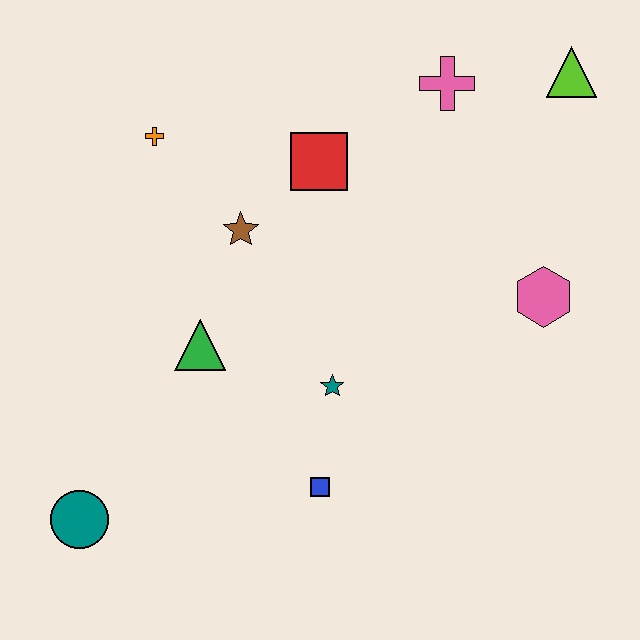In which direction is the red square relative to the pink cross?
The red square is to the left of the pink cross.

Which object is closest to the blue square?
The teal star is closest to the blue square.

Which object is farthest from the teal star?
The lime triangle is farthest from the teal star.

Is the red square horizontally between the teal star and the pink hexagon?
No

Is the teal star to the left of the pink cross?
Yes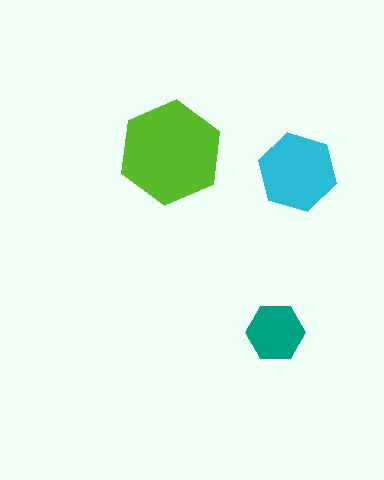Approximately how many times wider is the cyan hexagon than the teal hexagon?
About 1.5 times wider.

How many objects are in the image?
There are 3 objects in the image.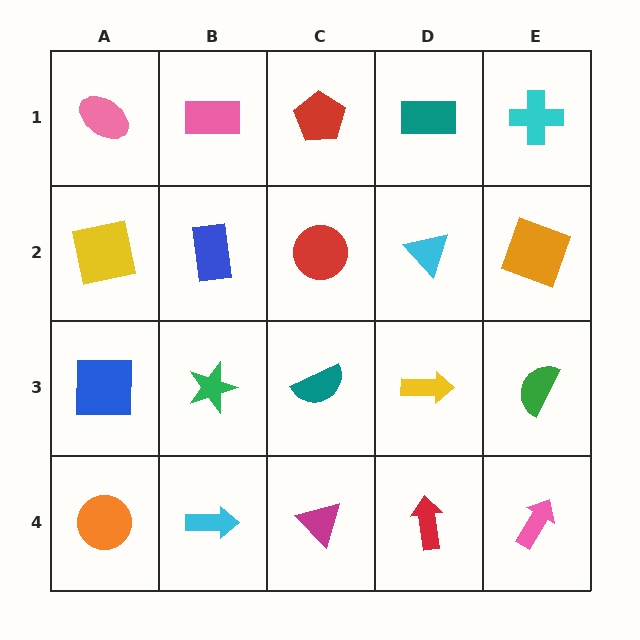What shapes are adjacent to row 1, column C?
A red circle (row 2, column C), a pink rectangle (row 1, column B), a teal rectangle (row 1, column D).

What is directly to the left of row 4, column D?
A magenta triangle.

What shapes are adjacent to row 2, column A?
A pink ellipse (row 1, column A), a blue square (row 3, column A), a blue rectangle (row 2, column B).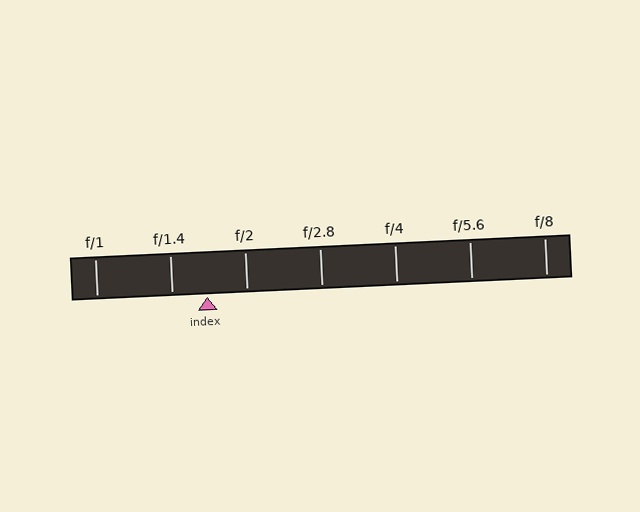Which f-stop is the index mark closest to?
The index mark is closest to f/1.4.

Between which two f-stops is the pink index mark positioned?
The index mark is between f/1.4 and f/2.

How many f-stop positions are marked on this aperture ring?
There are 7 f-stop positions marked.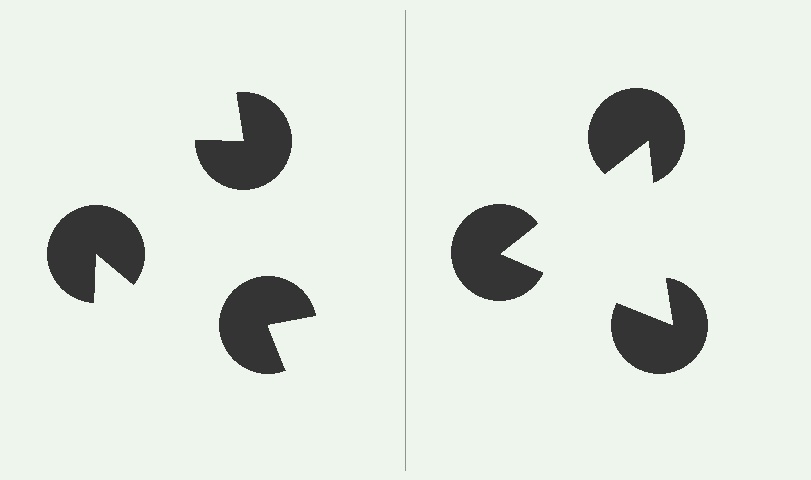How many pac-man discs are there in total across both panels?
6 — 3 on each side.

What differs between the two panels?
The pac-man discs are positioned identically on both sides; only the wedge orientations differ. On the right they align to a triangle; on the left they are misaligned.